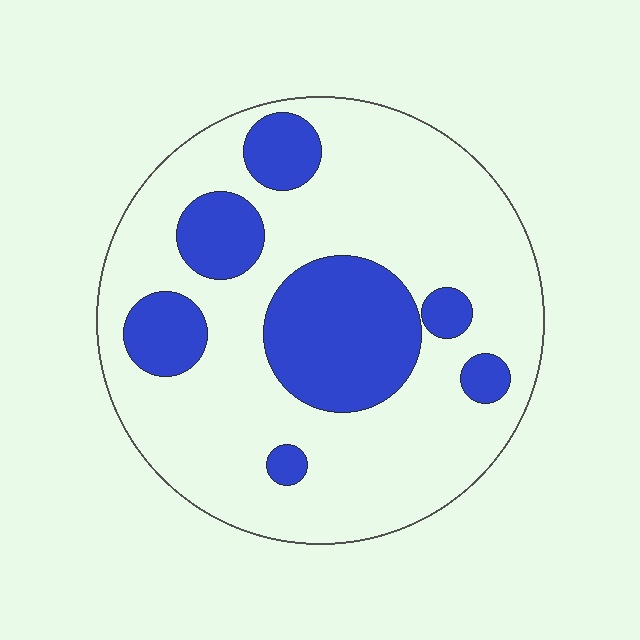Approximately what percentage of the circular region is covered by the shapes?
Approximately 25%.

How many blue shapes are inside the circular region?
7.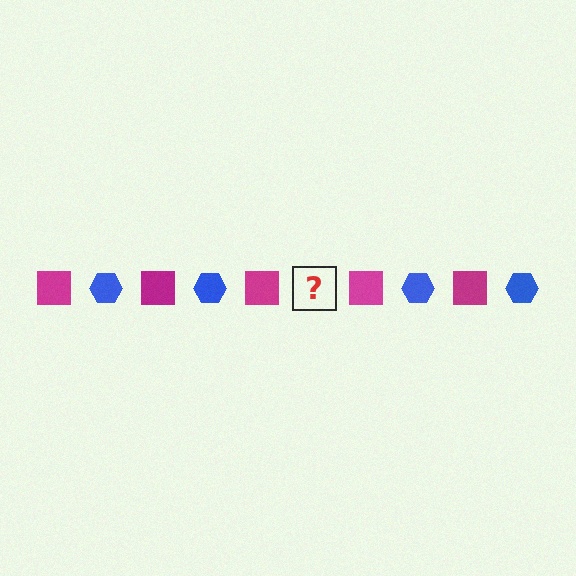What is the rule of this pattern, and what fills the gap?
The rule is that the pattern alternates between magenta square and blue hexagon. The gap should be filled with a blue hexagon.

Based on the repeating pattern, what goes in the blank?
The blank should be a blue hexagon.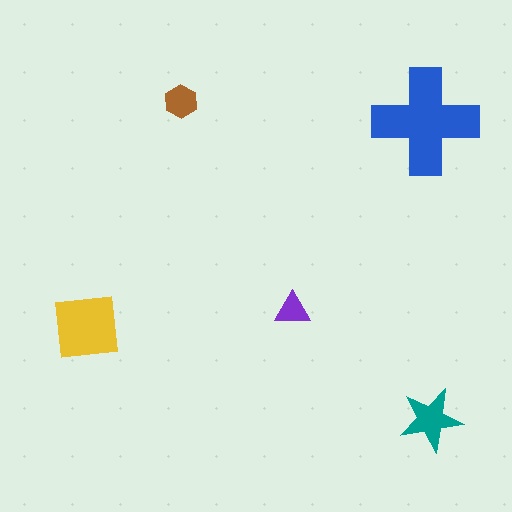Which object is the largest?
The blue cross.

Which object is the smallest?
The purple triangle.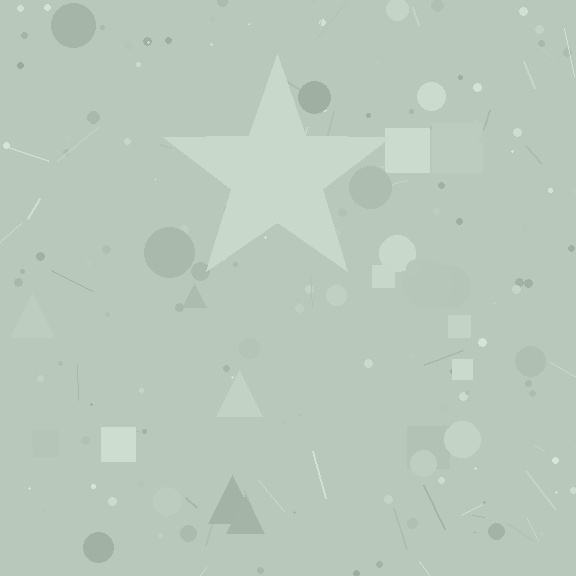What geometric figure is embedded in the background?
A star is embedded in the background.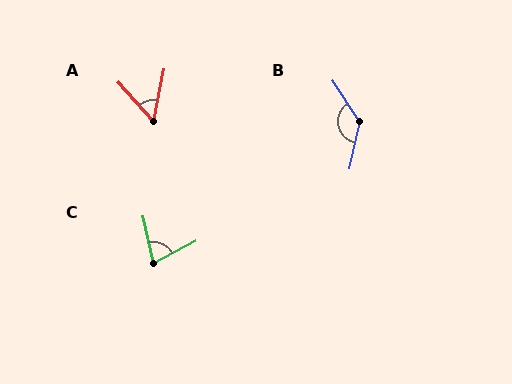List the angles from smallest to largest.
A (53°), C (75°), B (134°).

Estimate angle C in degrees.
Approximately 75 degrees.